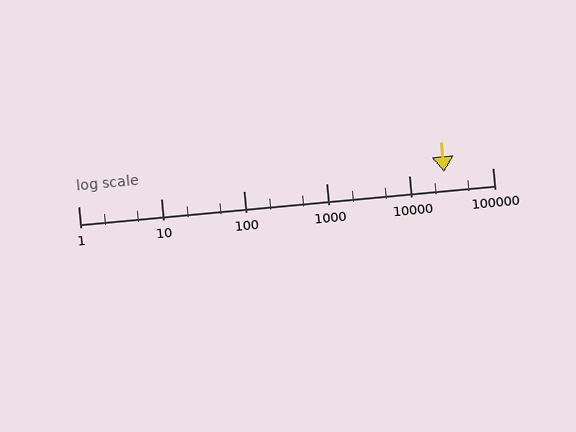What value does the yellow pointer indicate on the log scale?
The pointer indicates approximately 26000.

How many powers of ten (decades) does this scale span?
The scale spans 5 decades, from 1 to 100000.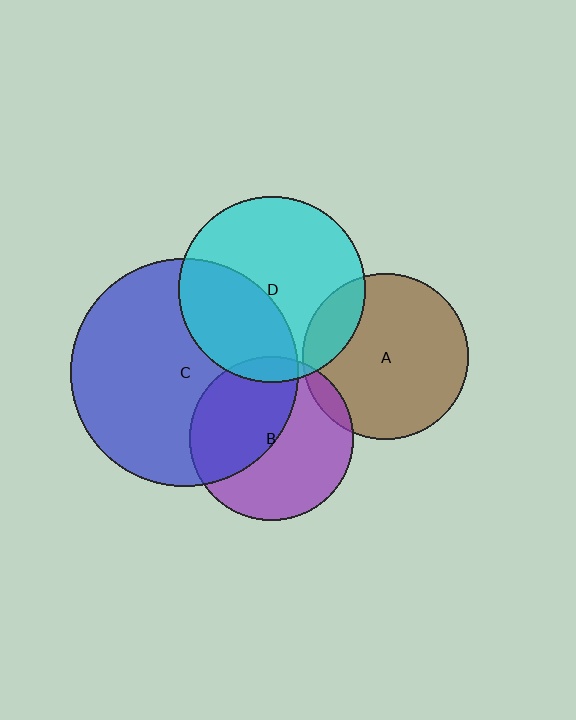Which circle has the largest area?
Circle C (blue).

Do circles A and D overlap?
Yes.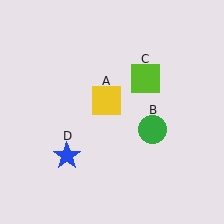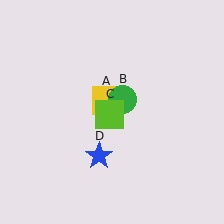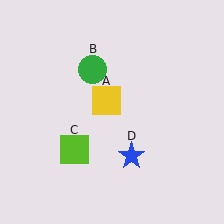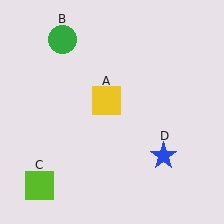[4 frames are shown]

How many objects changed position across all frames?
3 objects changed position: green circle (object B), lime square (object C), blue star (object D).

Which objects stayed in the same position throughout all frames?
Yellow square (object A) remained stationary.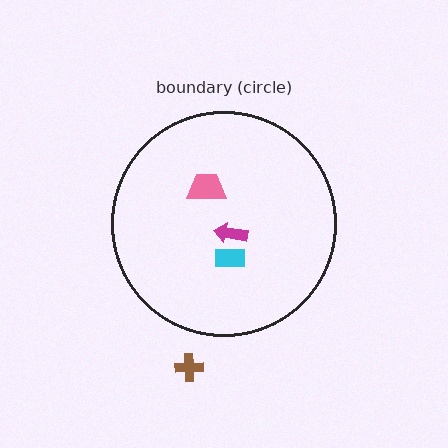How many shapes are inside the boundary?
3 inside, 1 outside.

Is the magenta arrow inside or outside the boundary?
Inside.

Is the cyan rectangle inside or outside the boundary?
Inside.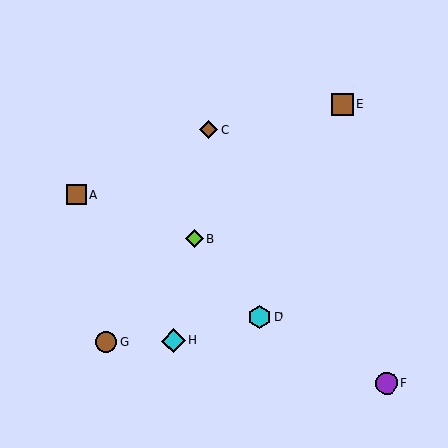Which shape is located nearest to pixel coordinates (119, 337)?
The brown circle (labeled G) at (106, 342) is nearest to that location.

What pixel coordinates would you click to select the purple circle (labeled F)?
Click at (386, 383) to select the purple circle F.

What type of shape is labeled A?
Shape A is a brown square.